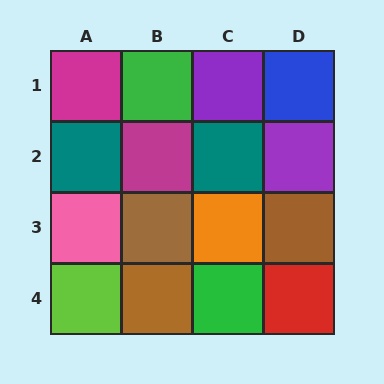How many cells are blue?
1 cell is blue.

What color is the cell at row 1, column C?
Purple.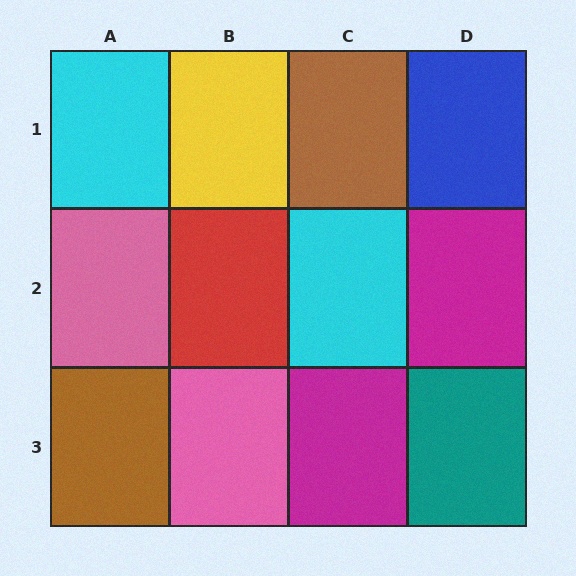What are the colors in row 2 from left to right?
Pink, red, cyan, magenta.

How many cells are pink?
2 cells are pink.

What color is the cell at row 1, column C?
Brown.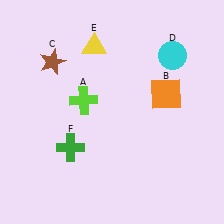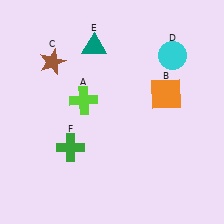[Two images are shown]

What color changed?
The triangle (E) changed from yellow in Image 1 to teal in Image 2.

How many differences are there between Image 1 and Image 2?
There is 1 difference between the two images.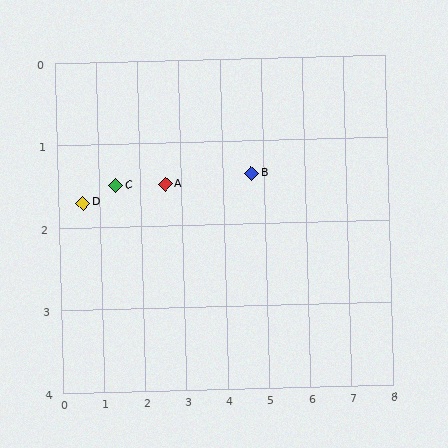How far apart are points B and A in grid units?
Points B and A are about 2.1 grid units apart.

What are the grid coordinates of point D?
Point D is at approximately (0.6, 1.7).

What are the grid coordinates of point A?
Point A is at approximately (2.6, 1.5).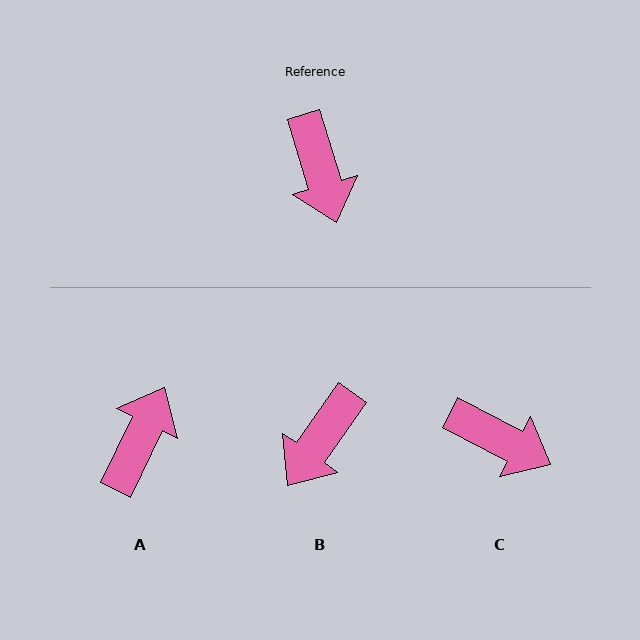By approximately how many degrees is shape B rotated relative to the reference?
Approximately 52 degrees clockwise.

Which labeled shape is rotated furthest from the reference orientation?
A, about 137 degrees away.